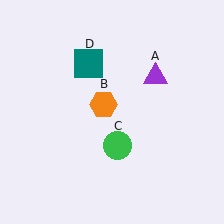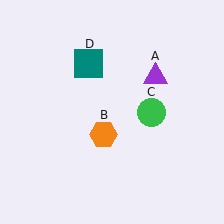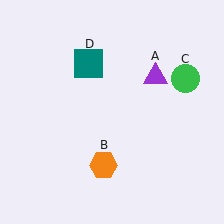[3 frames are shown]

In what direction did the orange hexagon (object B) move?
The orange hexagon (object B) moved down.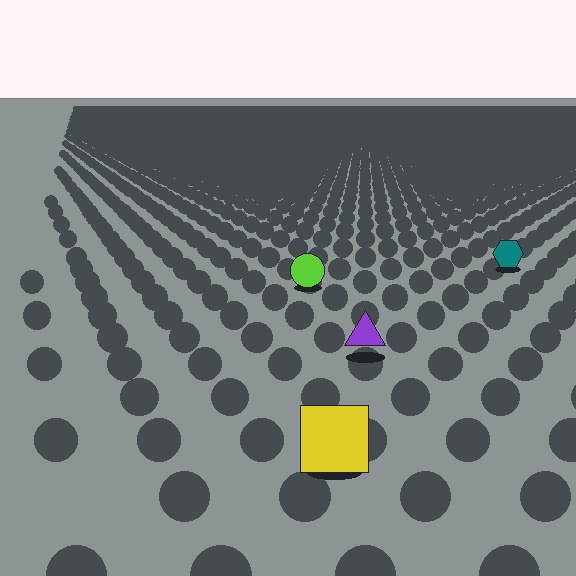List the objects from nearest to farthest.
From nearest to farthest: the yellow square, the purple triangle, the lime circle, the teal hexagon.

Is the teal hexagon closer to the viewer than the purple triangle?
No. The purple triangle is closer — you can tell from the texture gradient: the ground texture is coarser near it.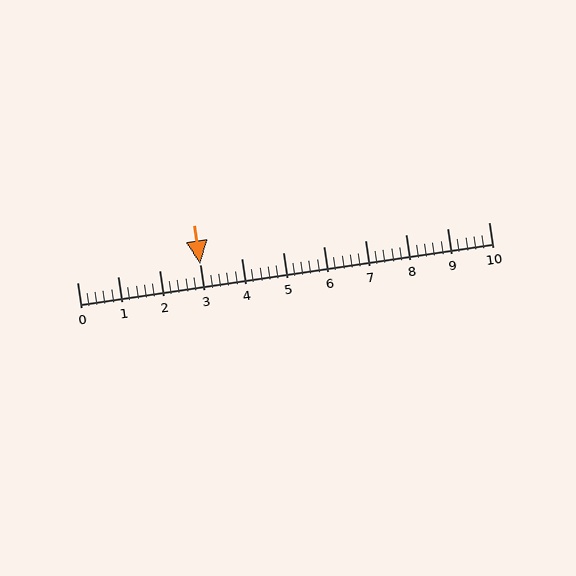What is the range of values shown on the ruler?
The ruler shows values from 0 to 10.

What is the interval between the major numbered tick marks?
The major tick marks are spaced 1 units apart.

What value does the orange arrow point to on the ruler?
The orange arrow points to approximately 3.0.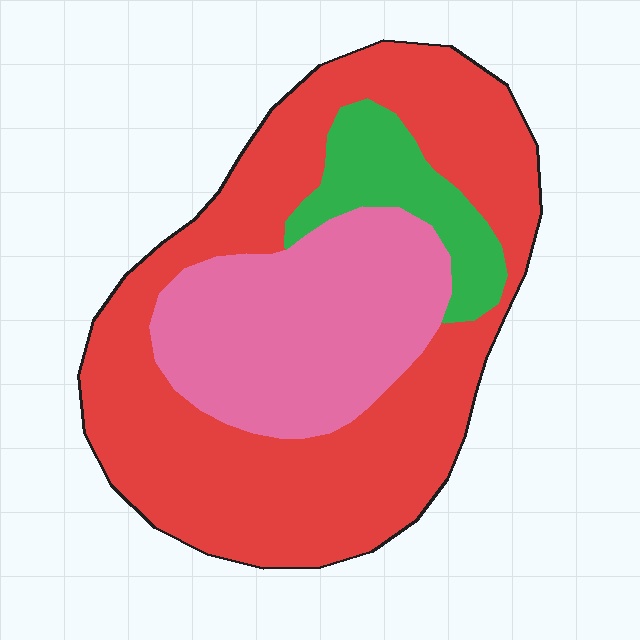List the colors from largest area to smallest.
From largest to smallest: red, pink, green.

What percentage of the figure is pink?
Pink covers roughly 30% of the figure.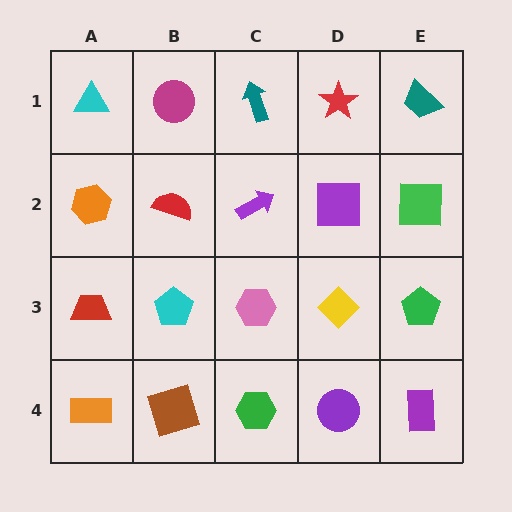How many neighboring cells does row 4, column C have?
3.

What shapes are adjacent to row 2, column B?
A magenta circle (row 1, column B), a cyan pentagon (row 3, column B), an orange hexagon (row 2, column A), a purple arrow (row 2, column C).